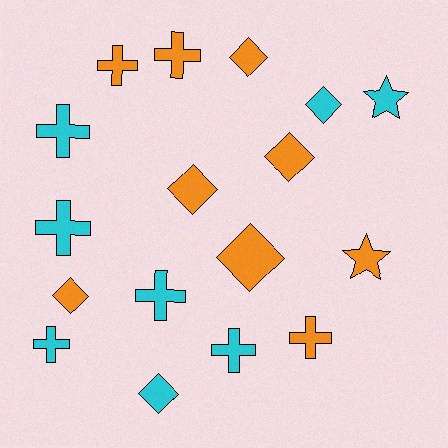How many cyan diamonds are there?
There are 2 cyan diamonds.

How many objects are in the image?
There are 17 objects.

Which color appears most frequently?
Orange, with 9 objects.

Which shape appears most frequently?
Cross, with 8 objects.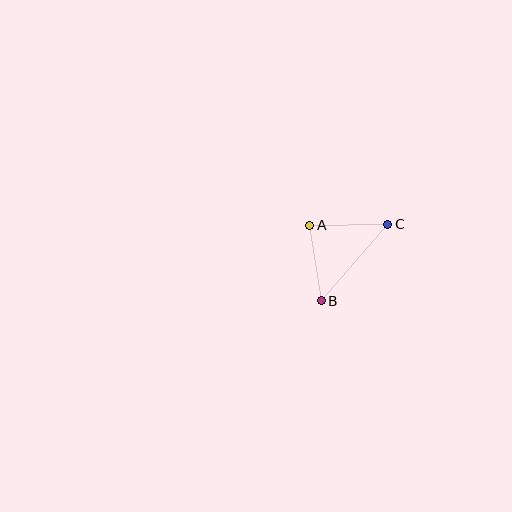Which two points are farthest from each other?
Points B and C are farthest from each other.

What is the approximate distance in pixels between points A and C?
The distance between A and C is approximately 78 pixels.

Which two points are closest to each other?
Points A and B are closest to each other.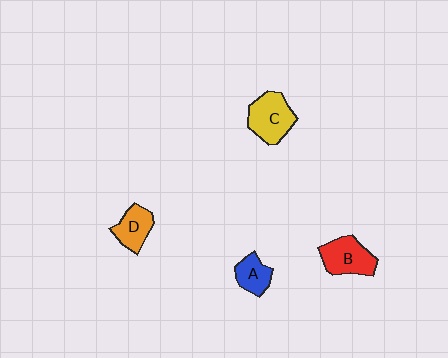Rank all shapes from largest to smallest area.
From largest to smallest: C (yellow), B (red), D (orange), A (blue).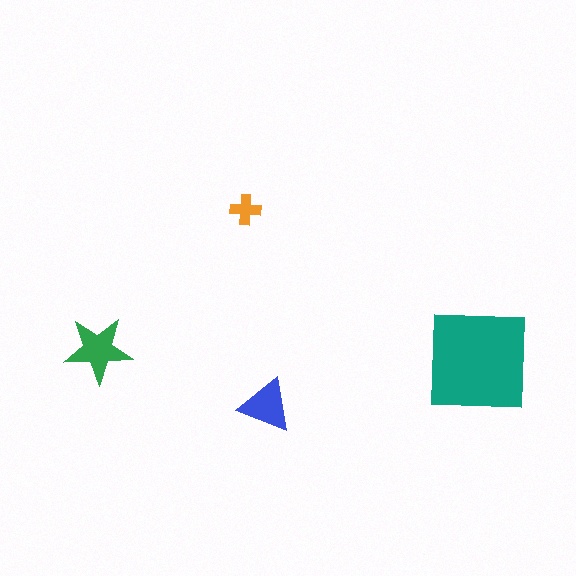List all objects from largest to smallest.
The teal square, the green star, the blue triangle, the orange cross.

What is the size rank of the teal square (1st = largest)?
1st.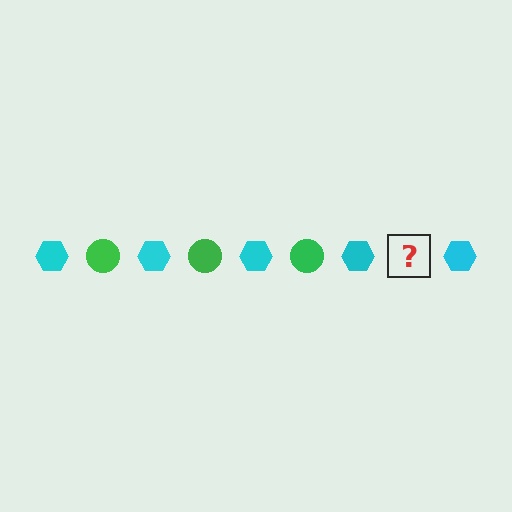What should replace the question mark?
The question mark should be replaced with a green circle.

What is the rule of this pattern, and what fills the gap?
The rule is that the pattern alternates between cyan hexagon and green circle. The gap should be filled with a green circle.